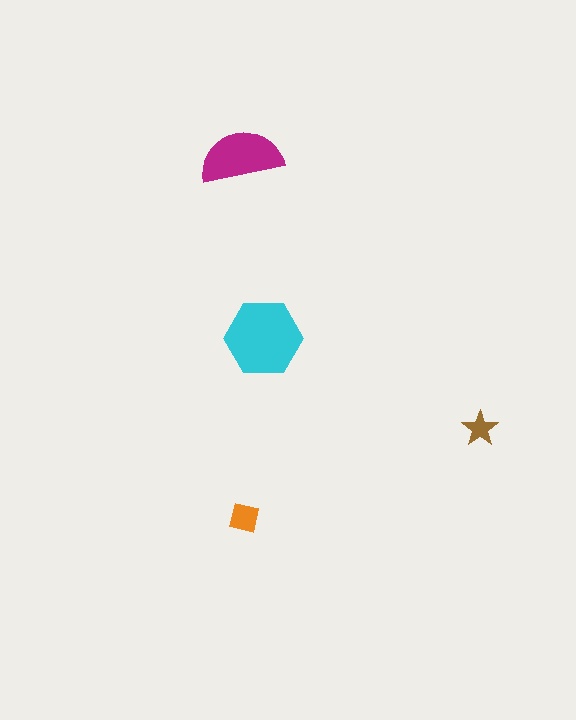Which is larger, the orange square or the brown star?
The orange square.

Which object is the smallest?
The brown star.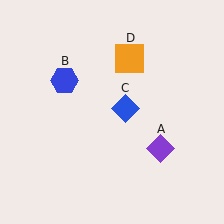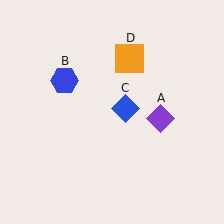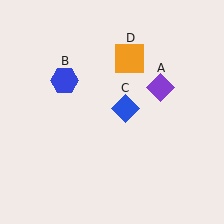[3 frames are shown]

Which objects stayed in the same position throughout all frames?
Blue hexagon (object B) and blue diamond (object C) and orange square (object D) remained stationary.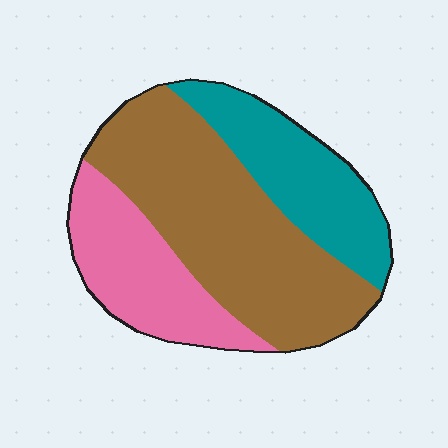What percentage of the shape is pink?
Pink takes up between a sixth and a third of the shape.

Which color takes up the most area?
Brown, at roughly 50%.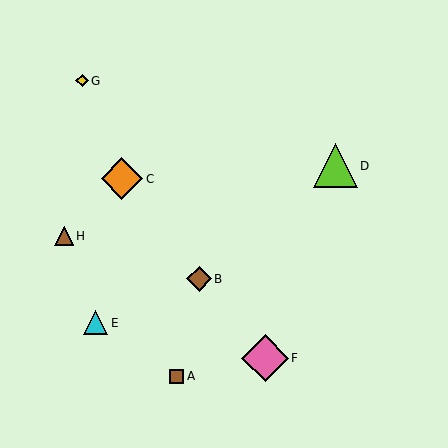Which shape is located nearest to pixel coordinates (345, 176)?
The lime triangle (labeled D) at (335, 166) is nearest to that location.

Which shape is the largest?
The pink diamond (labeled F) is the largest.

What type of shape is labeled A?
Shape A is a brown square.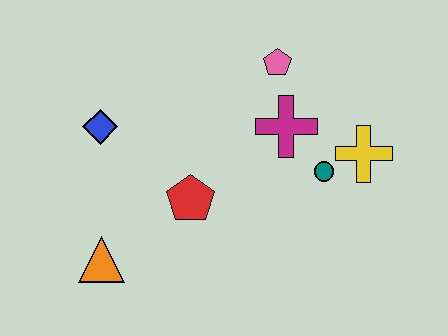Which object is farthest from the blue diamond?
The yellow cross is farthest from the blue diamond.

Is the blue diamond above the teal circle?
Yes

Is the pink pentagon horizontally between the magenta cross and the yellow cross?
No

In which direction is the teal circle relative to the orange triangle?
The teal circle is to the right of the orange triangle.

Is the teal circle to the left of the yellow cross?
Yes